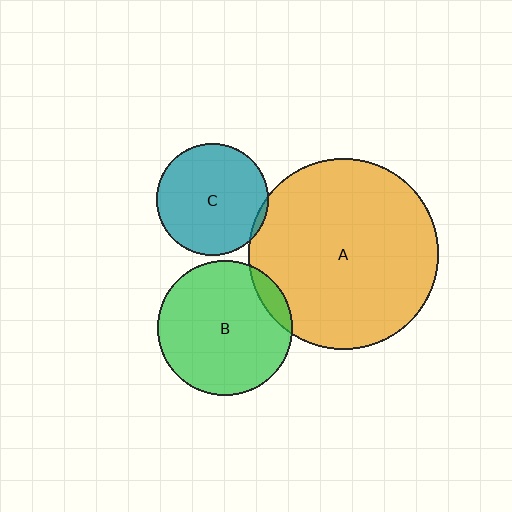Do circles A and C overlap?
Yes.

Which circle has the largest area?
Circle A (orange).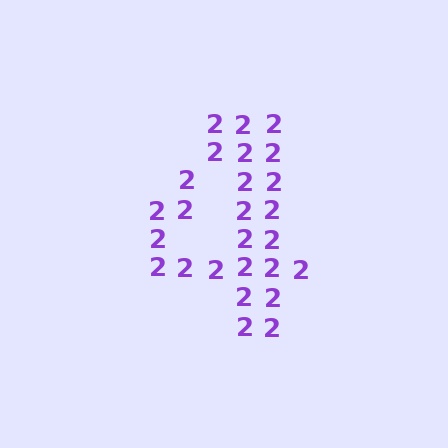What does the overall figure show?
The overall figure shows the digit 4.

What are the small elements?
The small elements are digit 2's.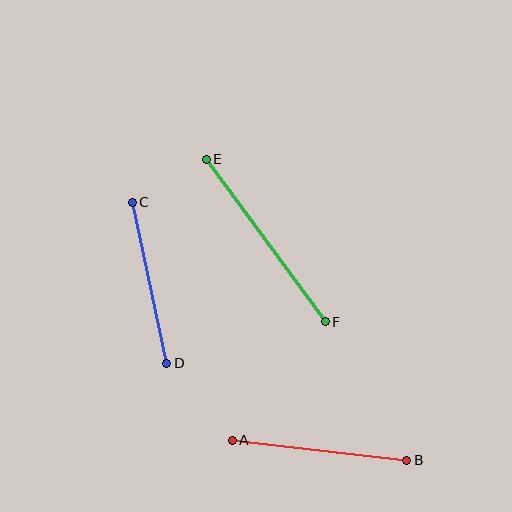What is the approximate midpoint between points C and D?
The midpoint is at approximately (149, 283) pixels.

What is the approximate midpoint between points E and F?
The midpoint is at approximately (266, 240) pixels.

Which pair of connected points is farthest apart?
Points E and F are farthest apart.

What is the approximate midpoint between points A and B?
The midpoint is at approximately (319, 450) pixels.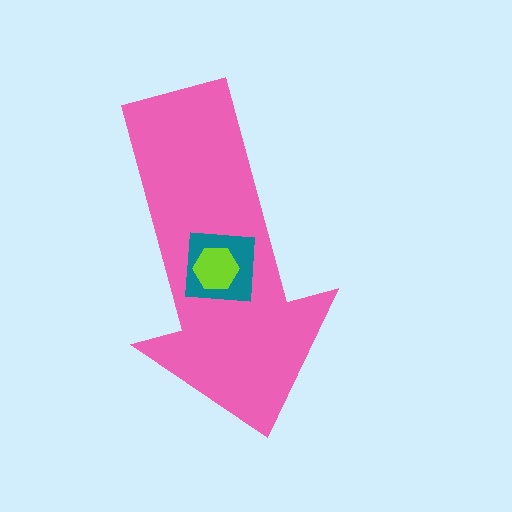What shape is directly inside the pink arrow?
The teal square.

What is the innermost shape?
The lime hexagon.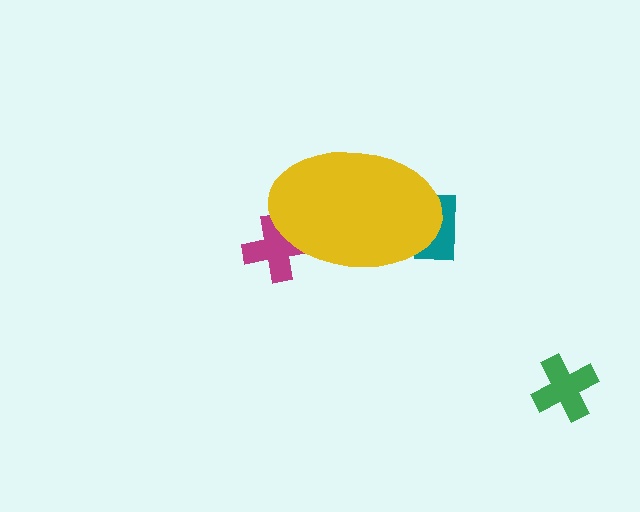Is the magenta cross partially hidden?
Yes, the magenta cross is partially hidden behind the yellow ellipse.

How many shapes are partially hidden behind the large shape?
2 shapes are partially hidden.